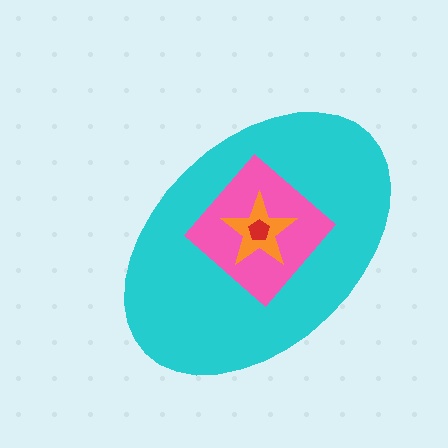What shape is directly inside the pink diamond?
The orange star.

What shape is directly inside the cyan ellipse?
The pink diamond.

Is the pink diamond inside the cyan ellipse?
Yes.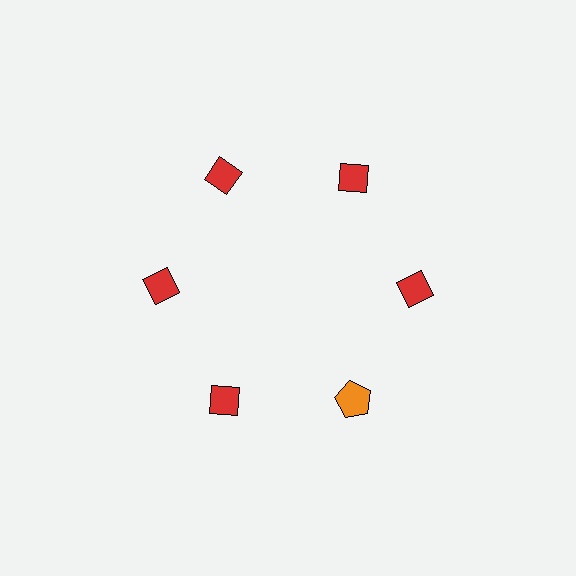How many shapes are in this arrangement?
There are 6 shapes arranged in a ring pattern.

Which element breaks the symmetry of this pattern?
The orange pentagon at roughly the 5 o'clock position breaks the symmetry. All other shapes are red diamonds.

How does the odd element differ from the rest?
It differs in both color (orange instead of red) and shape (pentagon instead of diamond).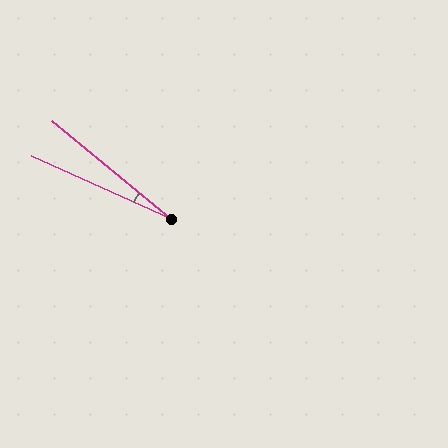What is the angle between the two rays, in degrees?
Approximately 15 degrees.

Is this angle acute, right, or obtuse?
It is acute.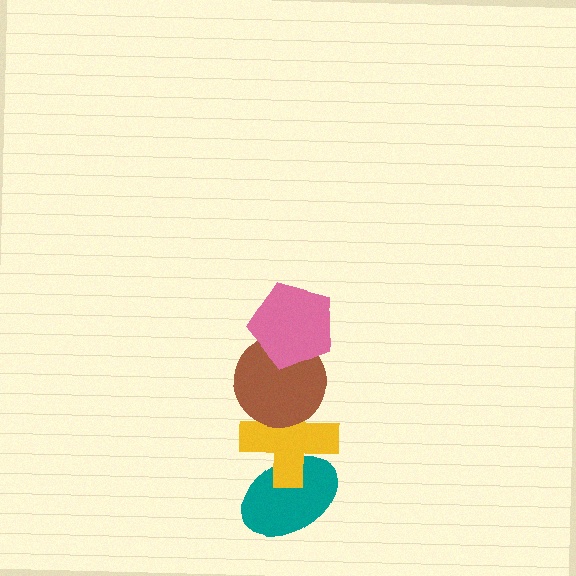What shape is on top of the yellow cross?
The brown circle is on top of the yellow cross.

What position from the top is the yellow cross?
The yellow cross is 3rd from the top.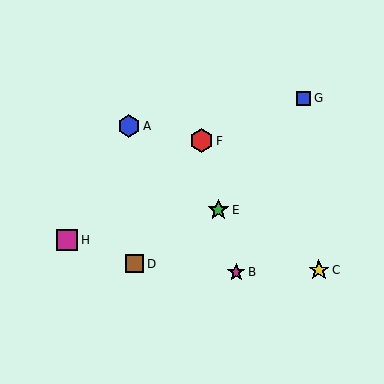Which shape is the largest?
The red hexagon (labeled F) is the largest.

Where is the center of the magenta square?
The center of the magenta square is at (67, 240).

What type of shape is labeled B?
Shape B is a magenta star.